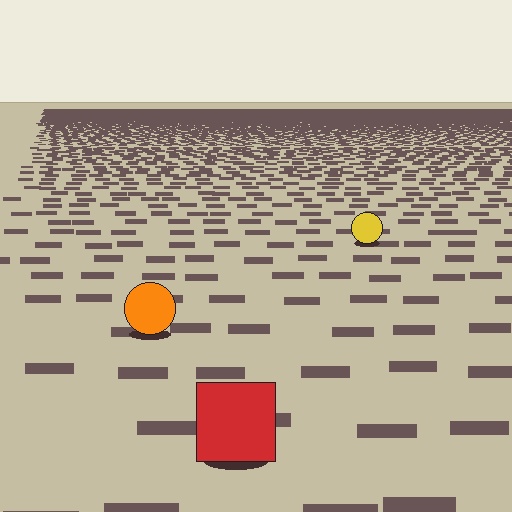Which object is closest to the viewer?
The red square is closest. The texture marks near it are larger and more spread out.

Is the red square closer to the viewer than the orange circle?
Yes. The red square is closer — you can tell from the texture gradient: the ground texture is coarser near it.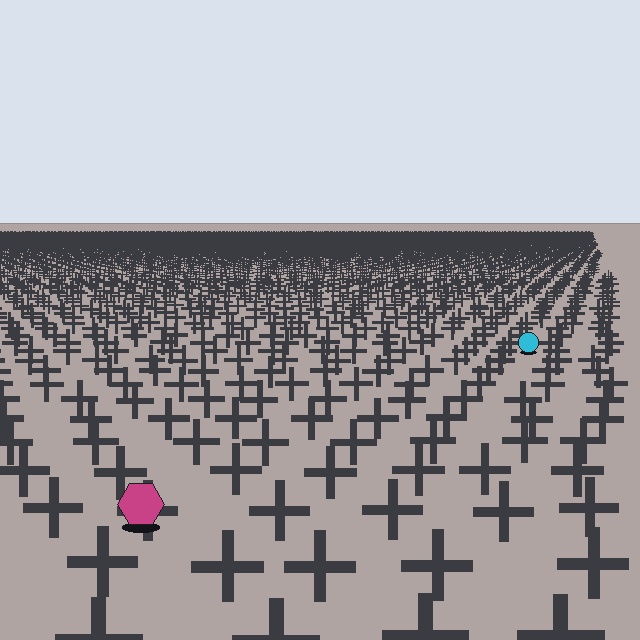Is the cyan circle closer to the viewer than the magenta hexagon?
No. The magenta hexagon is closer — you can tell from the texture gradient: the ground texture is coarser near it.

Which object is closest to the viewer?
The magenta hexagon is closest. The texture marks near it are larger and more spread out.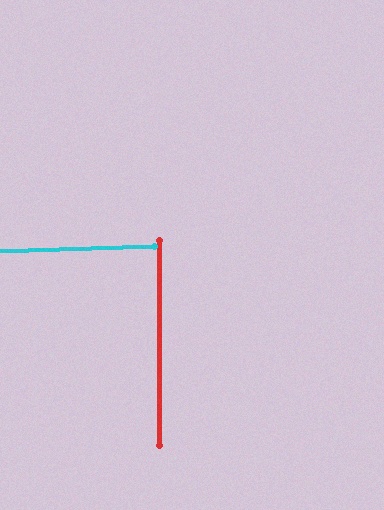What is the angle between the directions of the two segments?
Approximately 88 degrees.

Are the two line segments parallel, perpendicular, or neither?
Perpendicular — they meet at approximately 88°.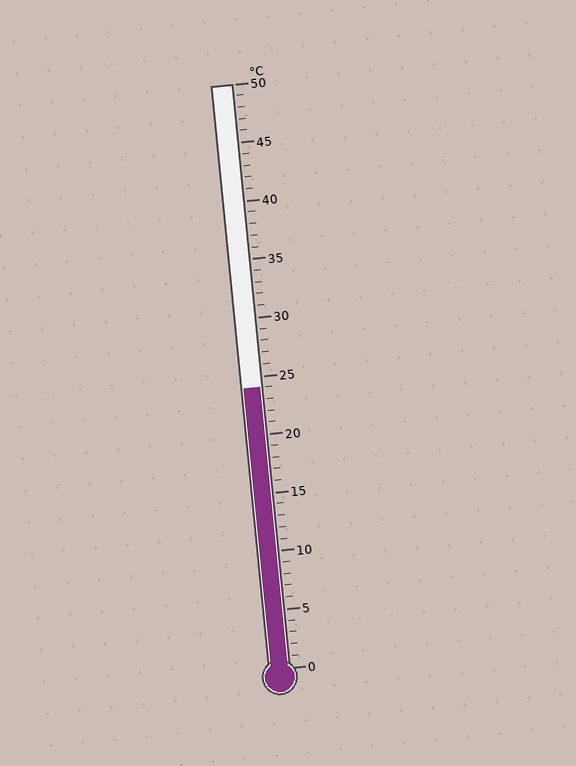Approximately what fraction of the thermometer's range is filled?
The thermometer is filled to approximately 50% of its range.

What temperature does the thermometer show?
The thermometer shows approximately 24°C.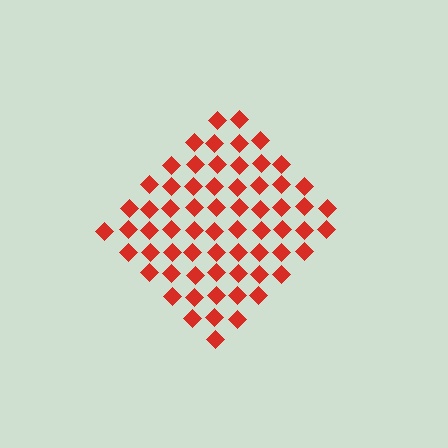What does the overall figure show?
The overall figure shows a diamond.